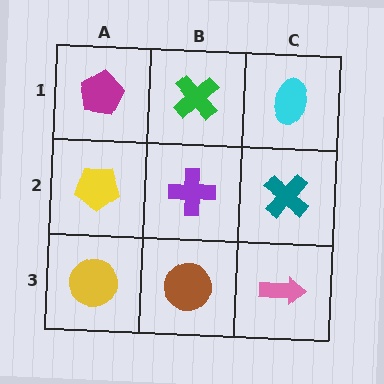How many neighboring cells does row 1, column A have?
2.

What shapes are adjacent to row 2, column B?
A green cross (row 1, column B), a brown circle (row 3, column B), a yellow pentagon (row 2, column A), a teal cross (row 2, column C).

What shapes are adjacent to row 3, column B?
A purple cross (row 2, column B), a yellow circle (row 3, column A), a pink arrow (row 3, column C).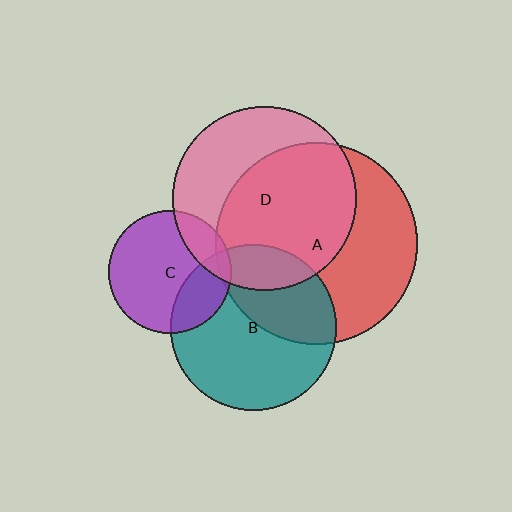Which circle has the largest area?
Circle A (red).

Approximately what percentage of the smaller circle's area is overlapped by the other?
Approximately 20%.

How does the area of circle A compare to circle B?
Approximately 1.5 times.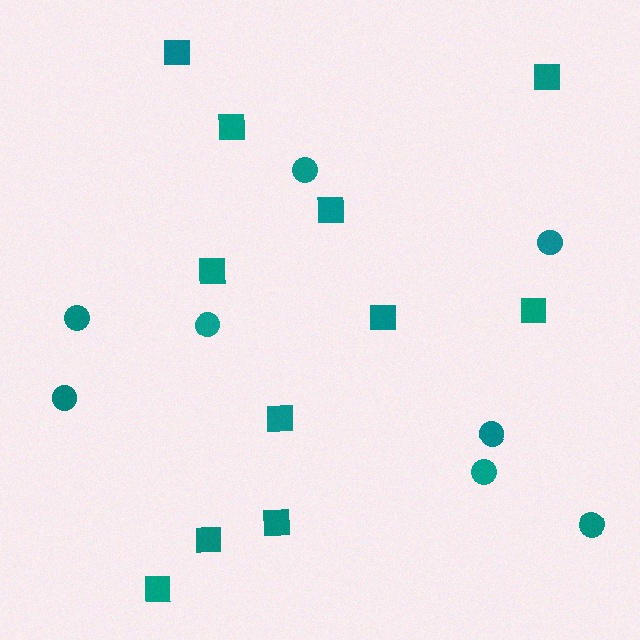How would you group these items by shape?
There are 2 groups: one group of squares (11) and one group of circles (8).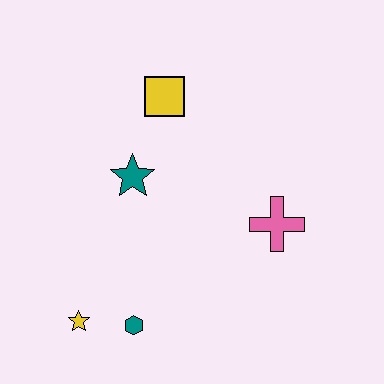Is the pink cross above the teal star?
No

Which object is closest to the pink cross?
The teal star is closest to the pink cross.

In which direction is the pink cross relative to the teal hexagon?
The pink cross is to the right of the teal hexagon.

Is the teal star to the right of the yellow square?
No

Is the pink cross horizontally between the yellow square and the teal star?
No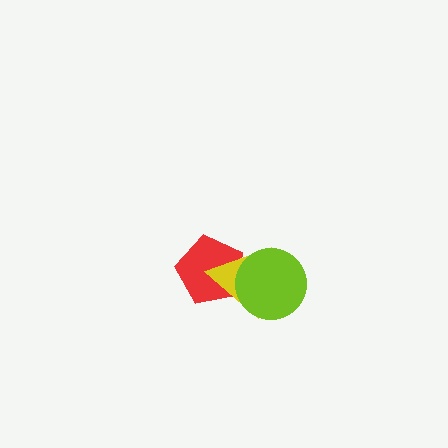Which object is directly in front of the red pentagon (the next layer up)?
The yellow triangle is directly in front of the red pentagon.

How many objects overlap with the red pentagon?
2 objects overlap with the red pentagon.